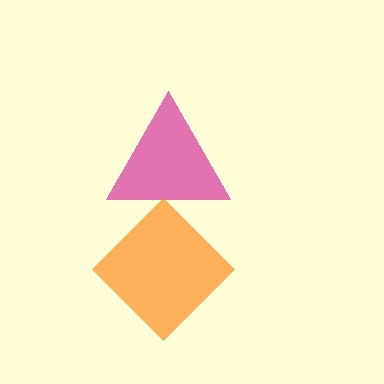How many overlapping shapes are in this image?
There are 2 overlapping shapes in the image.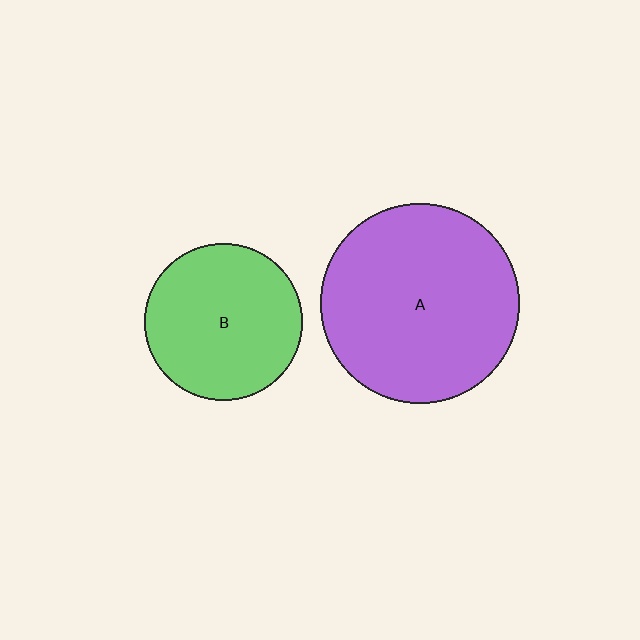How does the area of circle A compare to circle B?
Approximately 1.6 times.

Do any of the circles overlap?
No, none of the circles overlap.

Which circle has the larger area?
Circle A (purple).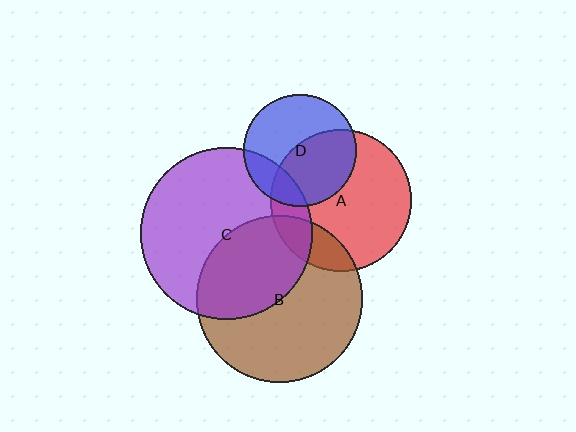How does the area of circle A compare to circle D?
Approximately 1.6 times.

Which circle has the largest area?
Circle C (purple).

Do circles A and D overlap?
Yes.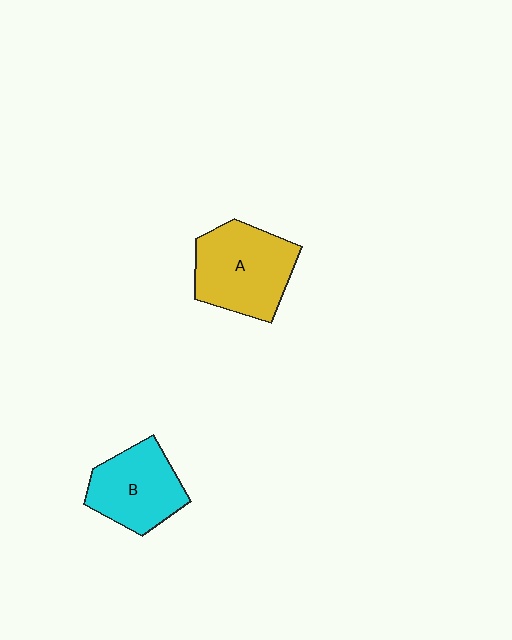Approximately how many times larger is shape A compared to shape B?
Approximately 1.2 times.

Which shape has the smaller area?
Shape B (cyan).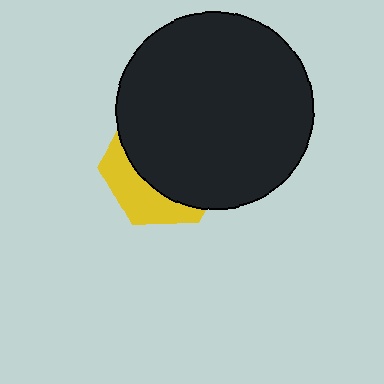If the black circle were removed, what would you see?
You would see the complete yellow hexagon.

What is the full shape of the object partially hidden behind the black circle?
The partially hidden object is a yellow hexagon.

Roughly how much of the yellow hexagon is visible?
A small part of it is visible (roughly 32%).